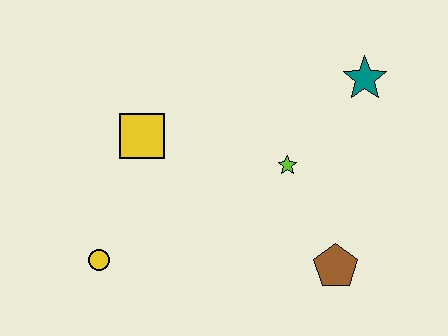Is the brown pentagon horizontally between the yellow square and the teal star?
Yes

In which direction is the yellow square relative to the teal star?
The yellow square is to the left of the teal star.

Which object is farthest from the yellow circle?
The teal star is farthest from the yellow circle.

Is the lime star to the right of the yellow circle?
Yes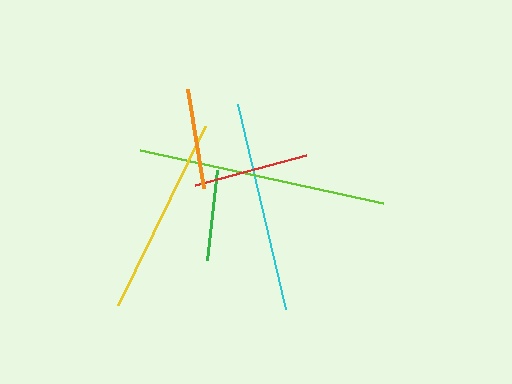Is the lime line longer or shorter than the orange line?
The lime line is longer than the orange line.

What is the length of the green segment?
The green segment is approximately 90 pixels long.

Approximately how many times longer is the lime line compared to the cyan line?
The lime line is approximately 1.2 times the length of the cyan line.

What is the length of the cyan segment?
The cyan segment is approximately 211 pixels long.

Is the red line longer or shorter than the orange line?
The red line is longer than the orange line.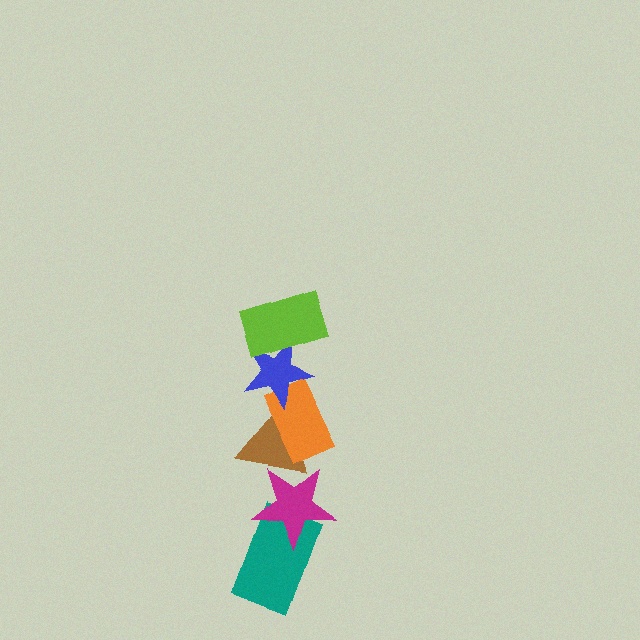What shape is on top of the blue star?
The lime rectangle is on top of the blue star.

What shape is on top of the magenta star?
The brown triangle is on top of the magenta star.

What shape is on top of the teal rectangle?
The magenta star is on top of the teal rectangle.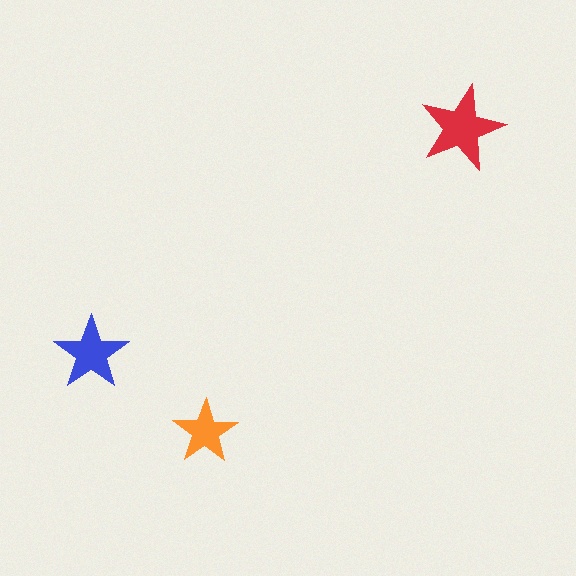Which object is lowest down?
The orange star is bottommost.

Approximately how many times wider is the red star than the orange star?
About 1.5 times wider.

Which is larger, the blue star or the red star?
The red one.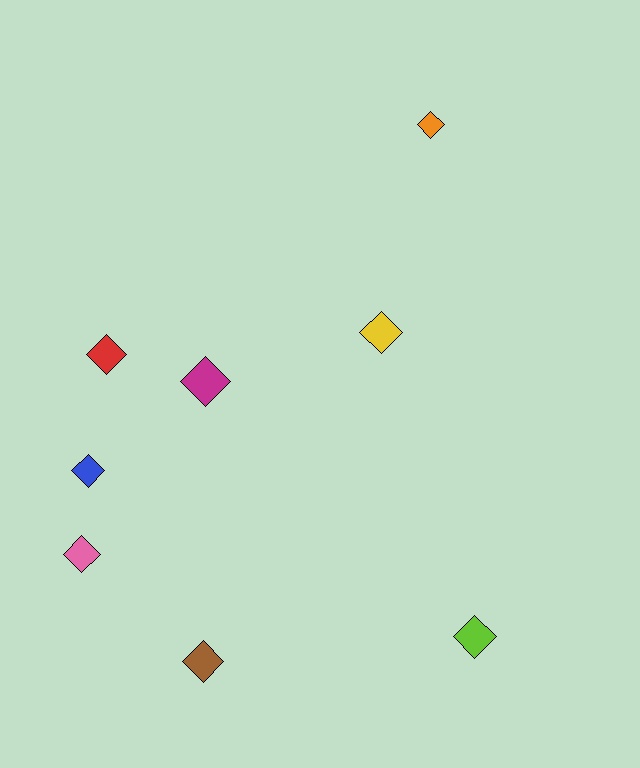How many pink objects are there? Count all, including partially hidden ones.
There is 1 pink object.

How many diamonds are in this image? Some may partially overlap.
There are 8 diamonds.